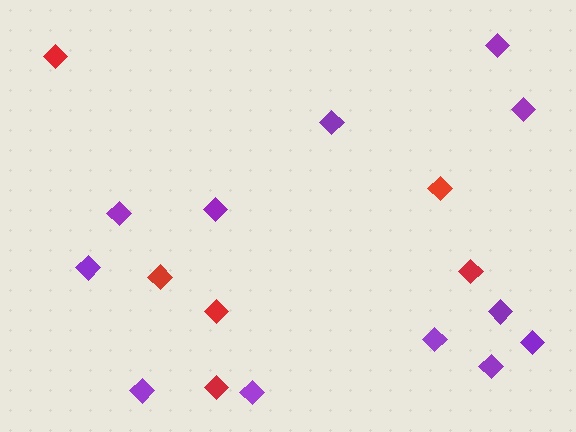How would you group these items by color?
There are 2 groups: one group of red diamonds (6) and one group of purple diamonds (12).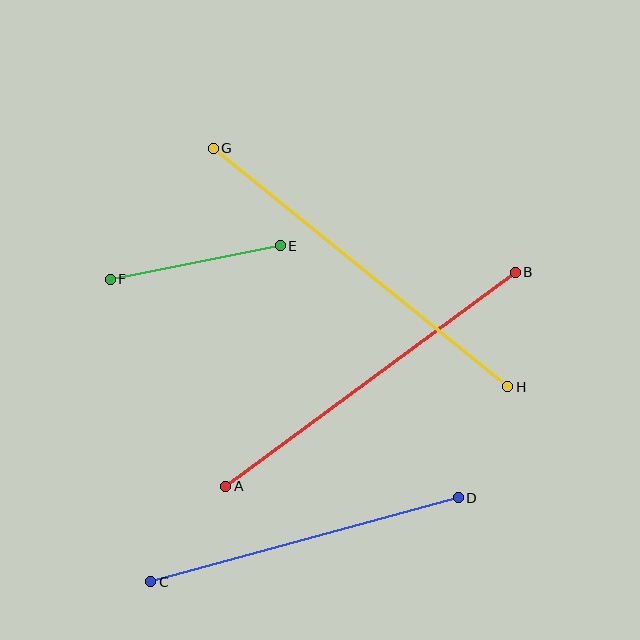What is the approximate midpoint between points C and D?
The midpoint is at approximately (304, 540) pixels.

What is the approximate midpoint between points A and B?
The midpoint is at approximately (370, 379) pixels.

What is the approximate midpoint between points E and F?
The midpoint is at approximately (195, 263) pixels.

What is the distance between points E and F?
The distance is approximately 173 pixels.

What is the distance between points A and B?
The distance is approximately 360 pixels.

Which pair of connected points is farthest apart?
Points G and H are farthest apart.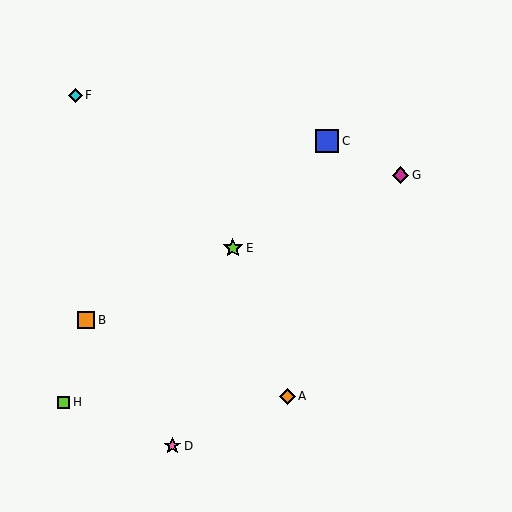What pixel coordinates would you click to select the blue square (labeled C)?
Click at (327, 141) to select the blue square C.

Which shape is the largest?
The blue square (labeled C) is the largest.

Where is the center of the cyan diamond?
The center of the cyan diamond is at (75, 95).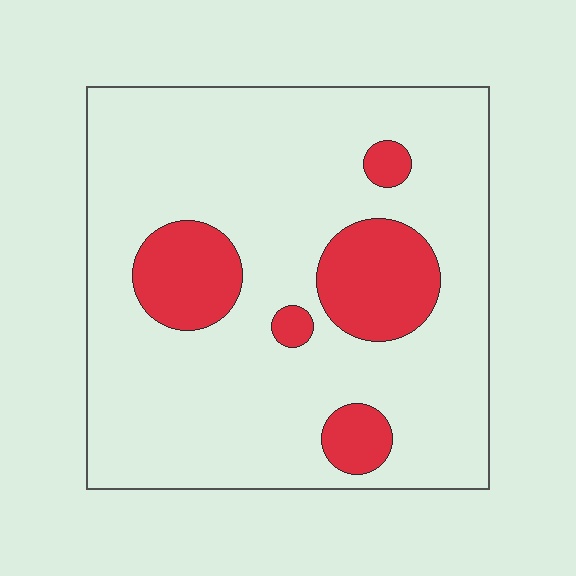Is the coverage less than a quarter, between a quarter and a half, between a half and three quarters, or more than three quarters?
Less than a quarter.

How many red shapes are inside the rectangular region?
5.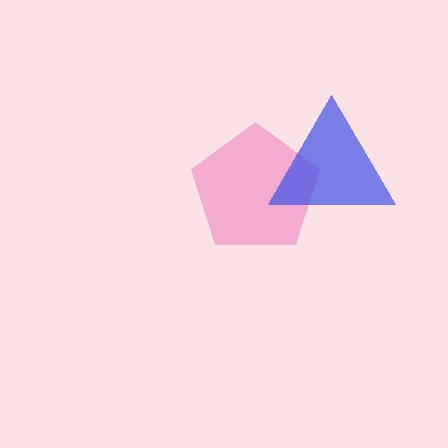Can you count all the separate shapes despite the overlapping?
Yes, there are 2 separate shapes.